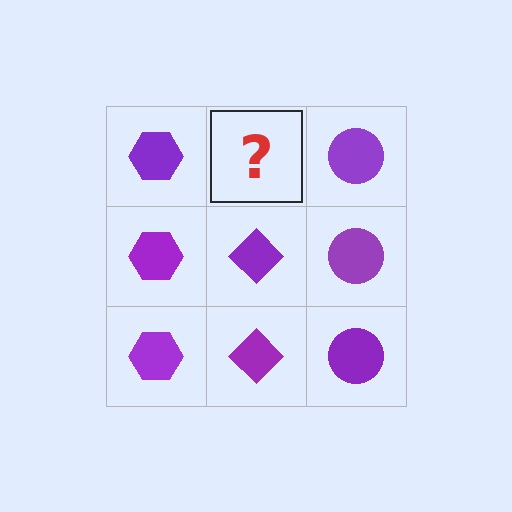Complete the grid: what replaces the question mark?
The question mark should be replaced with a purple diamond.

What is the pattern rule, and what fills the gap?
The rule is that each column has a consistent shape. The gap should be filled with a purple diamond.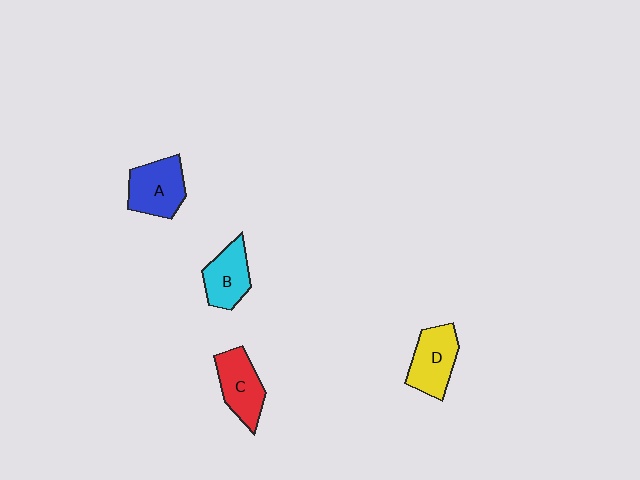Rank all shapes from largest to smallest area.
From largest to smallest: A (blue), D (yellow), C (red), B (cyan).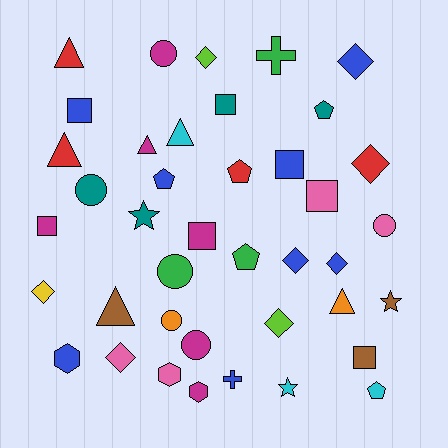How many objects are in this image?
There are 40 objects.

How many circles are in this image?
There are 6 circles.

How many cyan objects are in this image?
There are 3 cyan objects.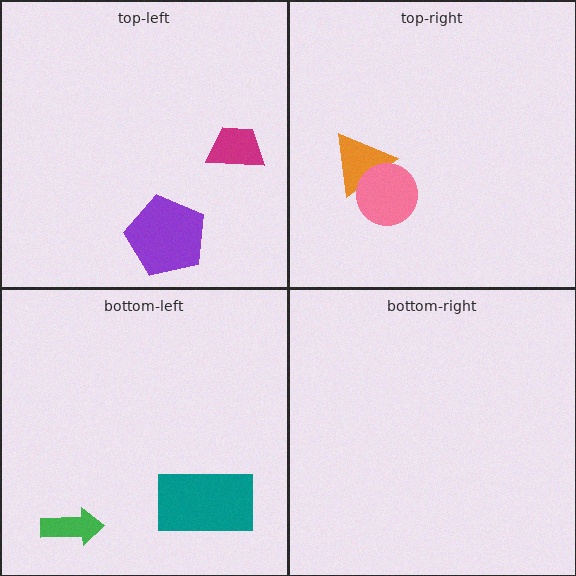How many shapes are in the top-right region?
2.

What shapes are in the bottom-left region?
The teal rectangle, the green arrow.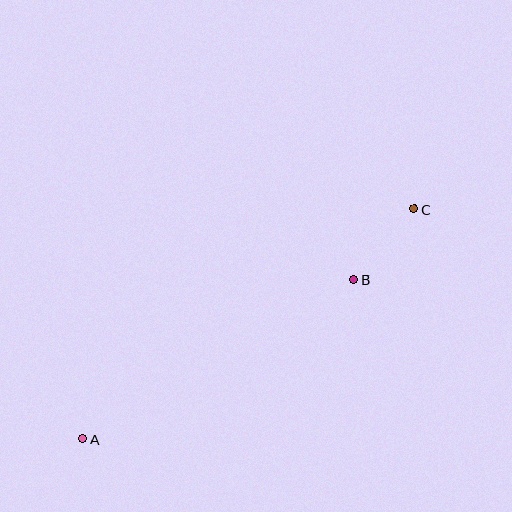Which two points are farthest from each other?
Points A and C are farthest from each other.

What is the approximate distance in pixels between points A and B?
The distance between A and B is approximately 315 pixels.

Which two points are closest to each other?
Points B and C are closest to each other.